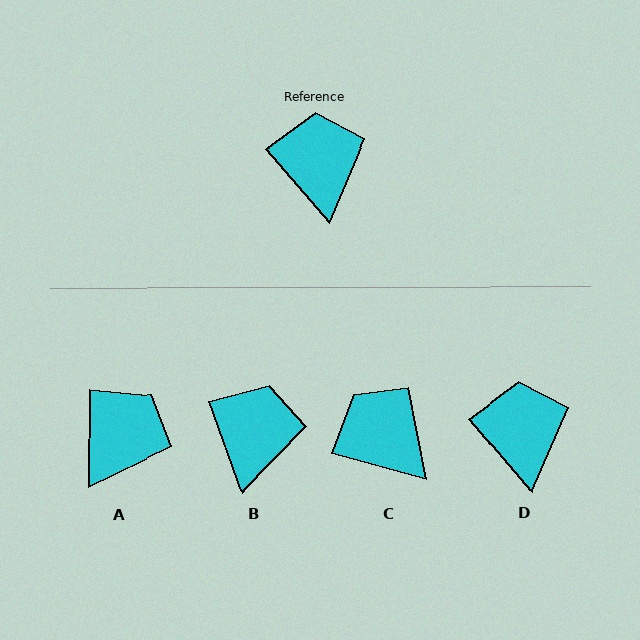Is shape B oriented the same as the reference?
No, it is off by about 21 degrees.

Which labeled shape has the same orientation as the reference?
D.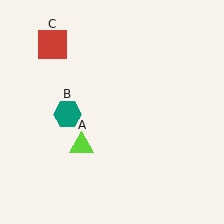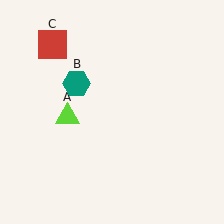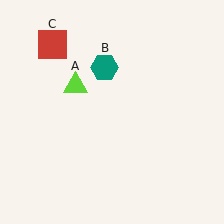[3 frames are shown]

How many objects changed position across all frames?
2 objects changed position: lime triangle (object A), teal hexagon (object B).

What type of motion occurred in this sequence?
The lime triangle (object A), teal hexagon (object B) rotated clockwise around the center of the scene.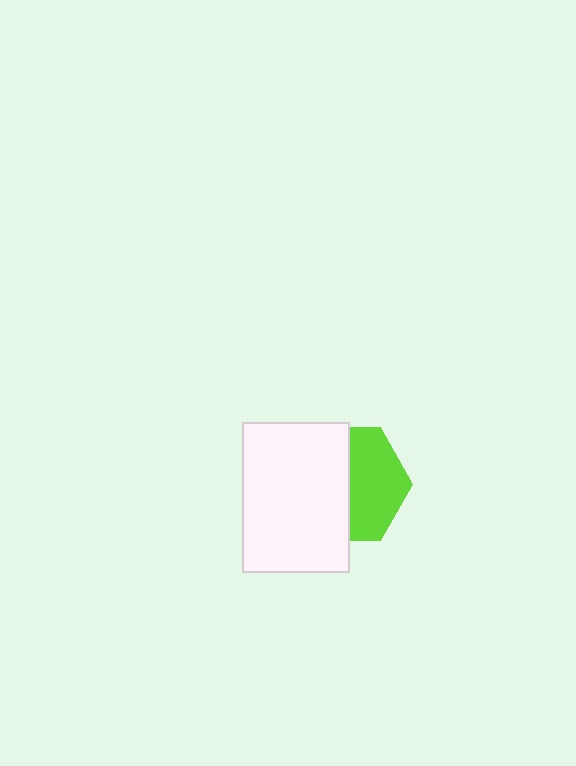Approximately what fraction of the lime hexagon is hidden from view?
Roughly 52% of the lime hexagon is hidden behind the white rectangle.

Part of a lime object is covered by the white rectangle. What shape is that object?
It is a hexagon.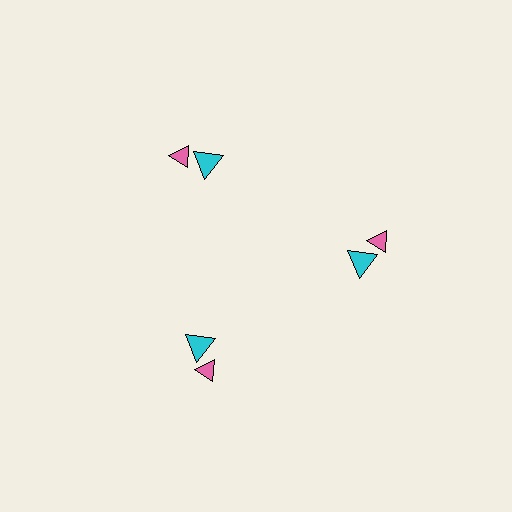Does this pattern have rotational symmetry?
Yes, this pattern has 3-fold rotational symmetry. It looks the same after rotating 120 degrees around the center.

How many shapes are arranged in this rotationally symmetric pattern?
There are 6 shapes, arranged in 3 groups of 2.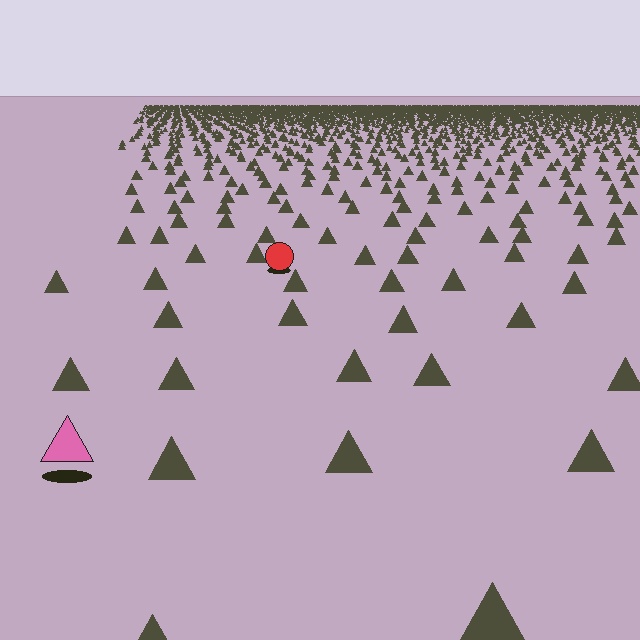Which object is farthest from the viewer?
The red circle is farthest from the viewer. It appears smaller and the ground texture around it is denser.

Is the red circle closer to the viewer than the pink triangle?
No. The pink triangle is closer — you can tell from the texture gradient: the ground texture is coarser near it.